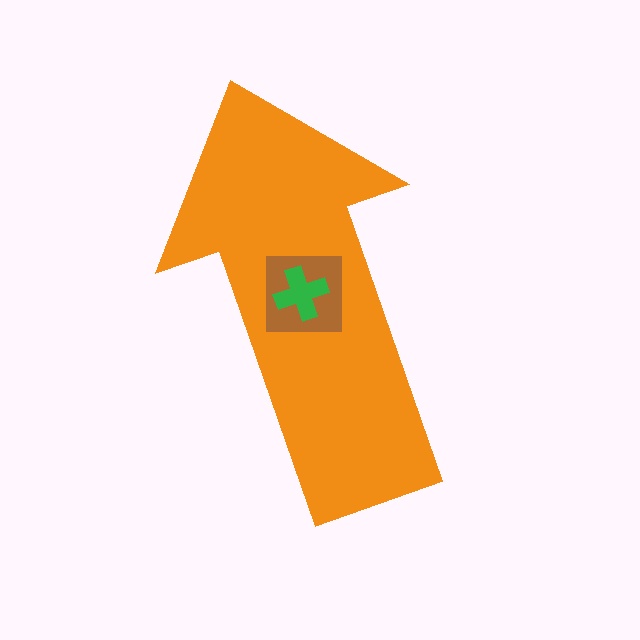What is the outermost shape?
The orange arrow.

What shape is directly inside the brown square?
The green cross.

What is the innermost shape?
The green cross.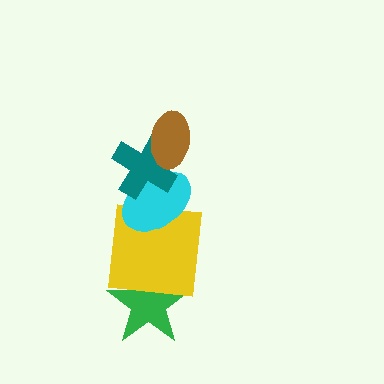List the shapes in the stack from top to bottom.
From top to bottom: the brown ellipse, the teal cross, the cyan ellipse, the yellow square, the green star.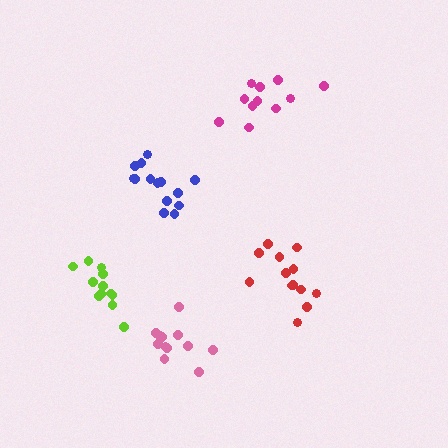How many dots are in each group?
Group 1: 14 dots, Group 2: 13 dots, Group 3: 11 dots, Group 4: 12 dots, Group 5: 12 dots (62 total).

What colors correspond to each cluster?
The clusters are colored: blue, red, magenta, lime, pink.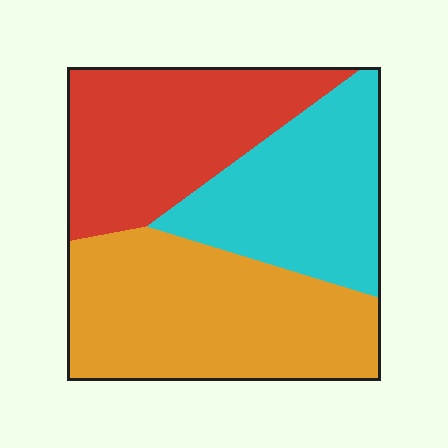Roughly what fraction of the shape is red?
Red covers about 30% of the shape.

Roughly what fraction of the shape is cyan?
Cyan takes up about one quarter (1/4) of the shape.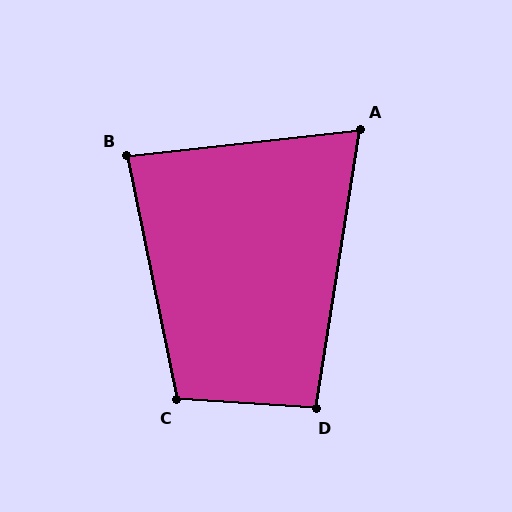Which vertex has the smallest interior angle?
A, at approximately 75 degrees.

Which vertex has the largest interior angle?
C, at approximately 105 degrees.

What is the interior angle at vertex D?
Approximately 95 degrees (obtuse).